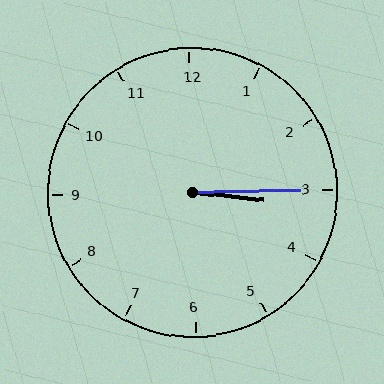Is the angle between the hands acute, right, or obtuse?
It is acute.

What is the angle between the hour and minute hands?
Approximately 8 degrees.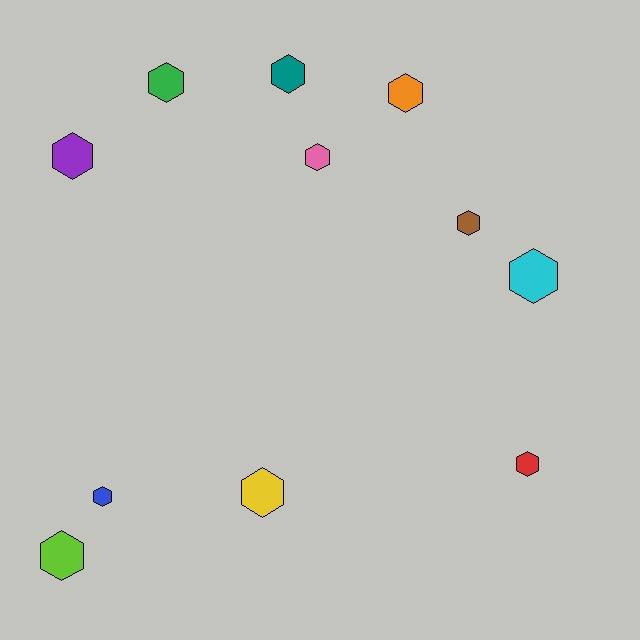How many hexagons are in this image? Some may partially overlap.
There are 11 hexagons.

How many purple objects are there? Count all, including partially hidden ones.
There is 1 purple object.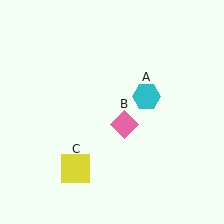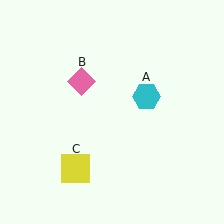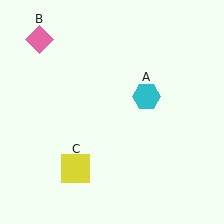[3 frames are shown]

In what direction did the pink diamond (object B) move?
The pink diamond (object B) moved up and to the left.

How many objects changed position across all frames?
1 object changed position: pink diamond (object B).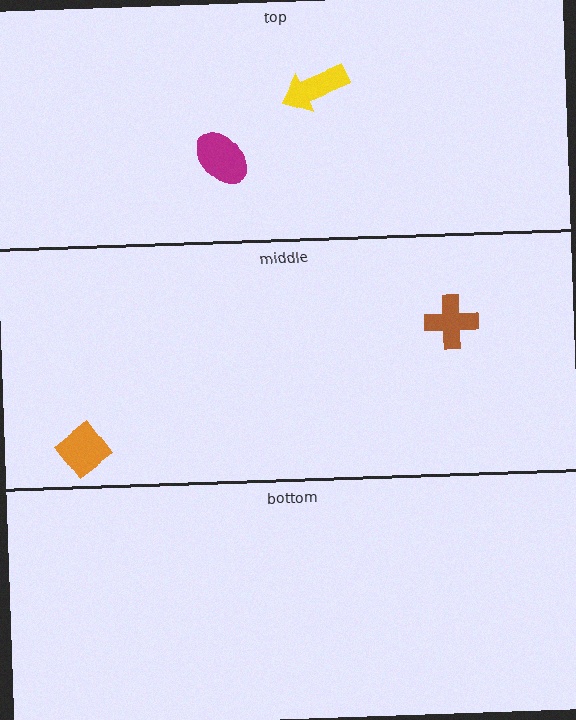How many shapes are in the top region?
2.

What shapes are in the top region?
The yellow arrow, the magenta ellipse.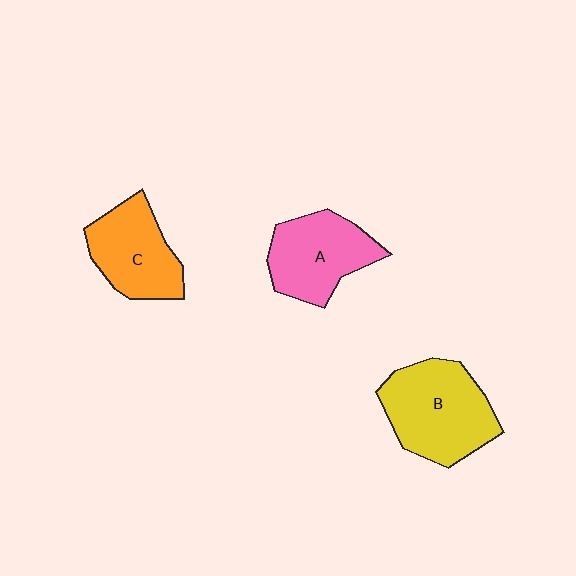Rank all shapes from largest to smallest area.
From largest to smallest: B (yellow), A (pink), C (orange).